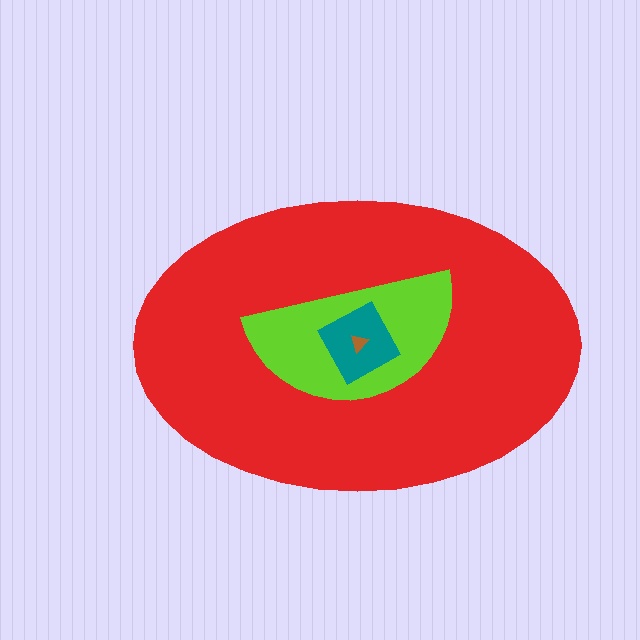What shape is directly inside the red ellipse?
The lime semicircle.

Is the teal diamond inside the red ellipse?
Yes.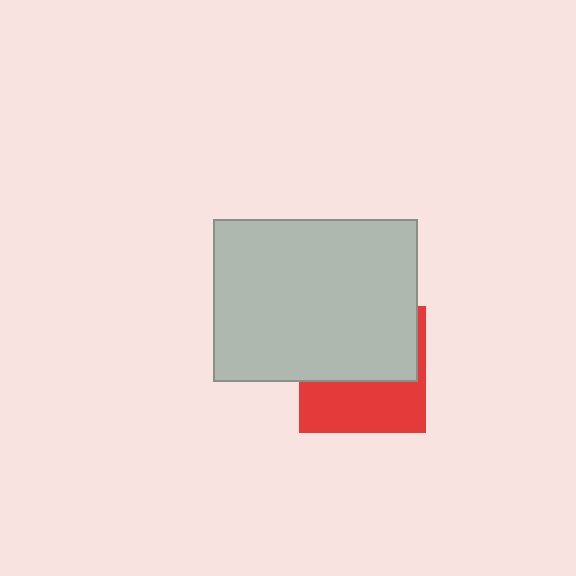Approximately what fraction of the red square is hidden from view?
Roughly 56% of the red square is hidden behind the light gray rectangle.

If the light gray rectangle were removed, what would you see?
You would see the complete red square.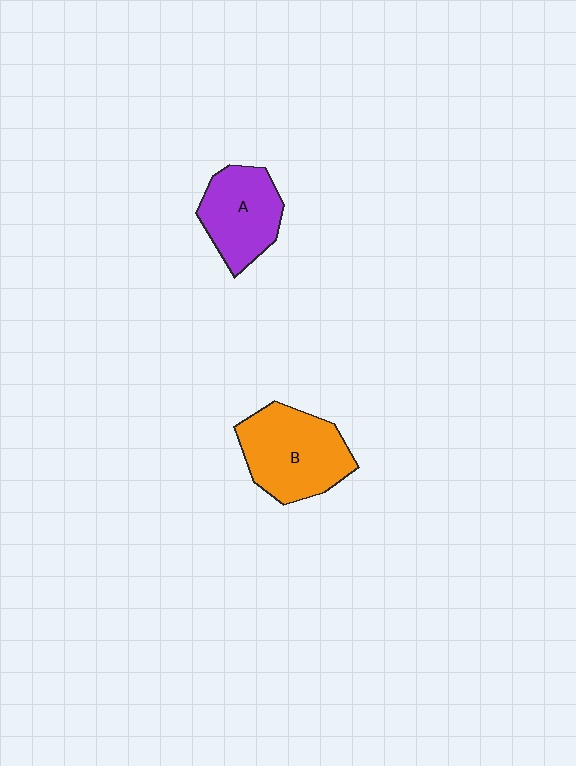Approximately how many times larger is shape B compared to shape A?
Approximately 1.3 times.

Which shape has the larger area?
Shape B (orange).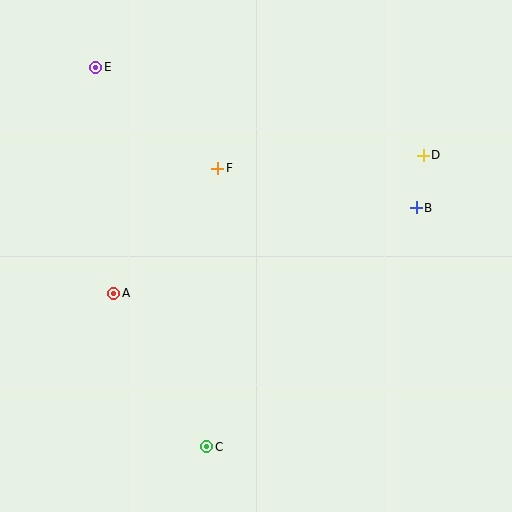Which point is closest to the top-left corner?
Point E is closest to the top-left corner.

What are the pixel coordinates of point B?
Point B is at (416, 208).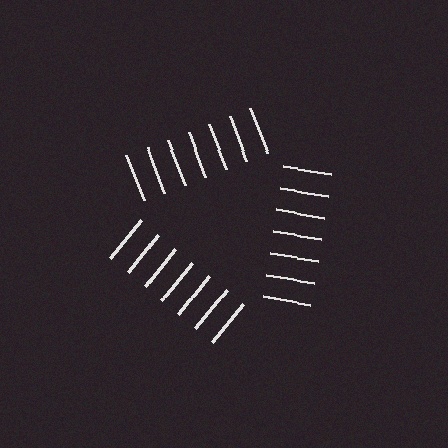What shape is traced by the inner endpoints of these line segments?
An illusory triangle — the line segments terminate on its edges but no continuous stroke is drawn.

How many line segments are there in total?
21 — 7 along each of the 3 edges.